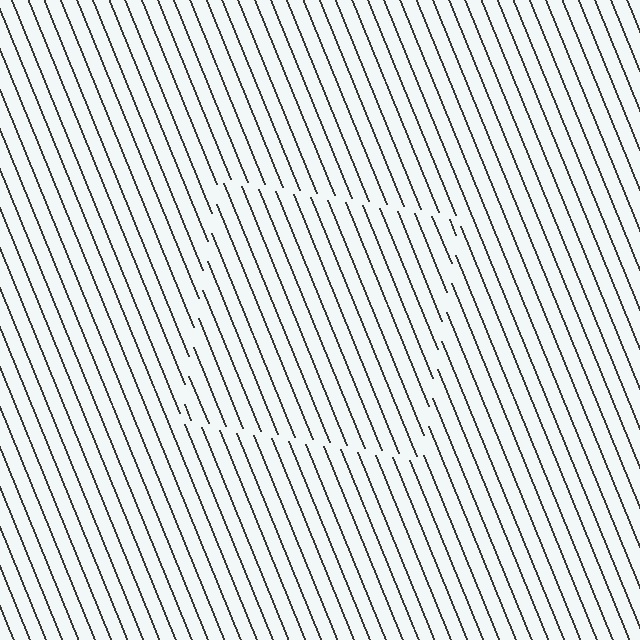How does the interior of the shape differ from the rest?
The interior of the shape contains the same grating, shifted by half a period — the contour is defined by the phase discontinuity where line-ends from the inner and outer gratings abut.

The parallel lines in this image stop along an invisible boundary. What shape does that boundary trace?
An illusory square. The interior of the shape contains the same grating, shifted by half a period — the contour is defined by the phase discontinuity where line-ends from the inner and outer gratings abut.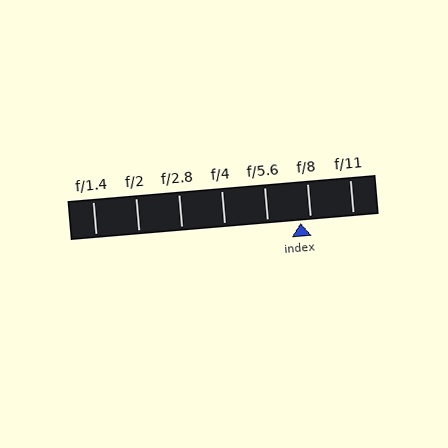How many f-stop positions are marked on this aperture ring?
There are 7 f-stop positions marked.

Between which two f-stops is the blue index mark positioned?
The index mark is between f/5.6 and f/8.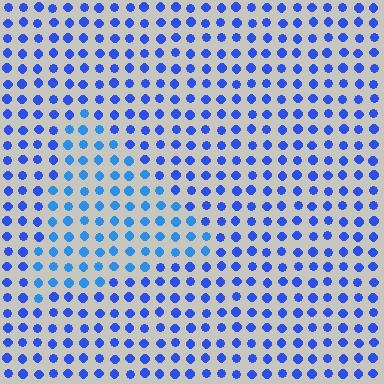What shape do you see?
I see a triangle.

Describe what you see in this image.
The image is filled with small blue elements in a uniform arrangement. A triangle-shaped region is visible where the elements are tinted to a slightly different hue, forming a subtle color boundary.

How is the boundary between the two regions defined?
The boundary is defined purely by a slight shift in hue (about 21 degrees). Spacing, size, and orientation are identical on both sides.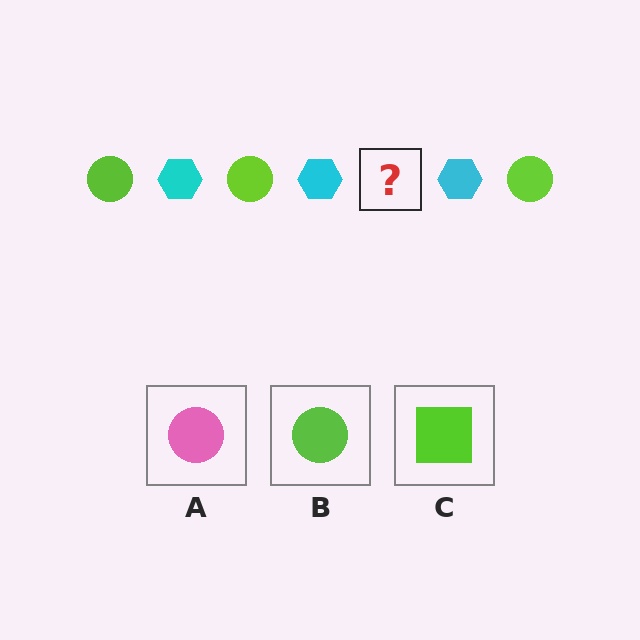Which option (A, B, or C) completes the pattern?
B.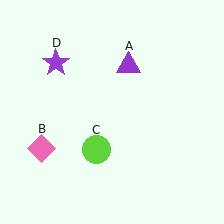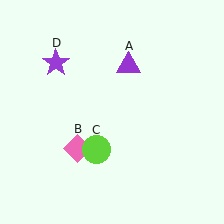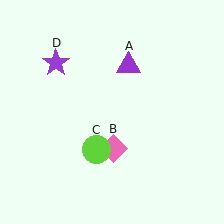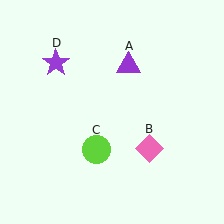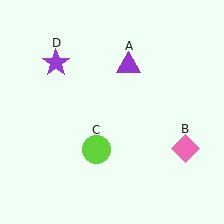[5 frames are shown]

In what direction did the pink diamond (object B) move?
The pink diamond (object B) moved right.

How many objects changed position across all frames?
1 object changed position: pink diamond (object B).